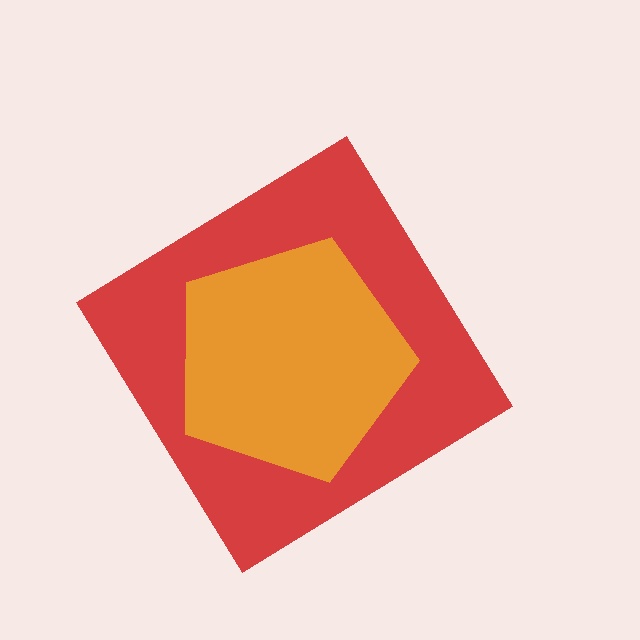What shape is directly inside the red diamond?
The orange pentagon.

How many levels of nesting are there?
2.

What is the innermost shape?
The orange pentagon.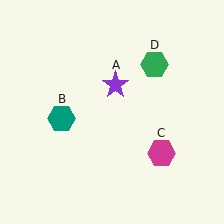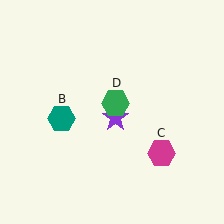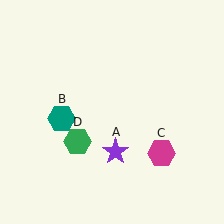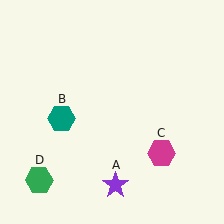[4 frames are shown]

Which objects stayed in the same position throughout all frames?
Teal hexagon (object B) and magenta hexagon (object C) remained stationary.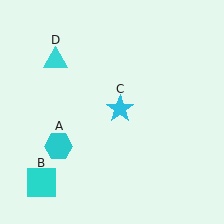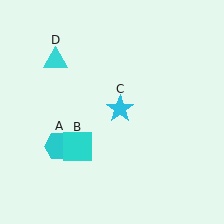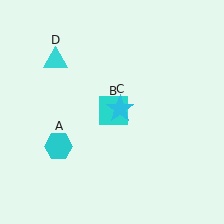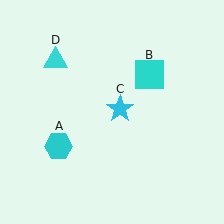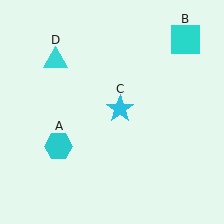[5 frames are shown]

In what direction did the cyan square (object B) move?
The cyan square (object B) moved up and to the right.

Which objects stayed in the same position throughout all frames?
Cyan hexagon (object A) and cyan star (object C) and cyan triangle (object D) remained stationary.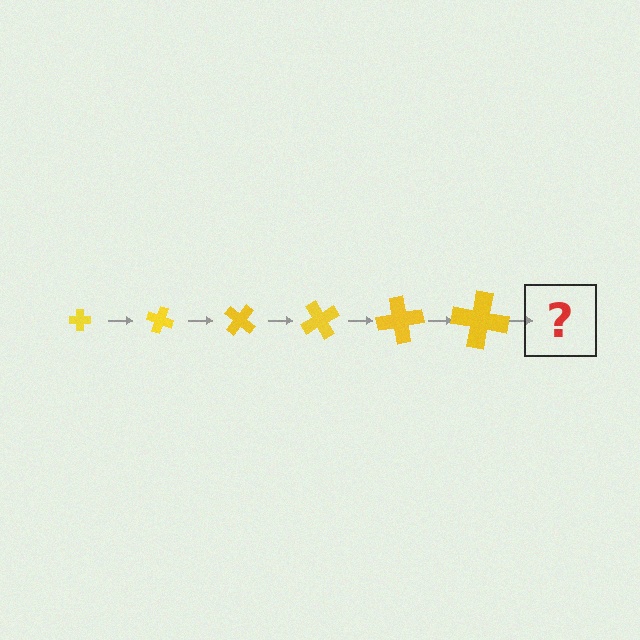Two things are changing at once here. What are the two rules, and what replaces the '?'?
The two rules are that the cross grows larger each step and it rotates 20 degrees each step. The '?' should be a cross, larger than the previous one and rotated 120 degrees from the start.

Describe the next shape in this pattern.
It should be a cross, larger than the previous one and rotated 120 degrees from the start.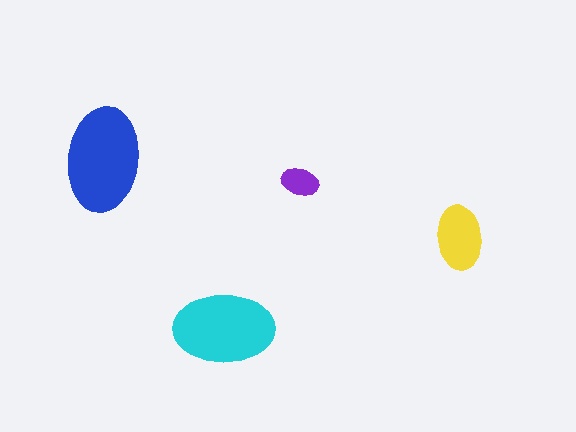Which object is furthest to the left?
The blue ellipse is leftmost.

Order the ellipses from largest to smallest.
the blue one, the cyan one, the yellow one, the purple one.